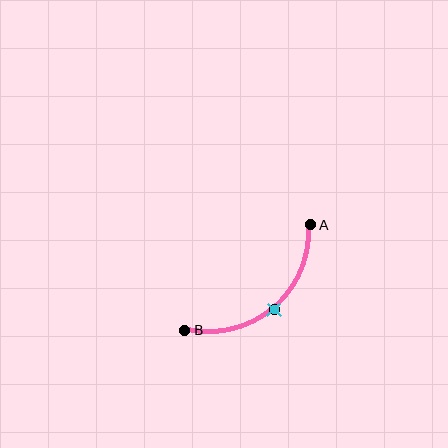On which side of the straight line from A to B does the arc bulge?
The arc bulges below and to the right of the straight line connecting A and B.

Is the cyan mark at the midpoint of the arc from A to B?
Yes. The cyan mark lies on the arc at equal arc-length from both A and B — it is the arc midpoint.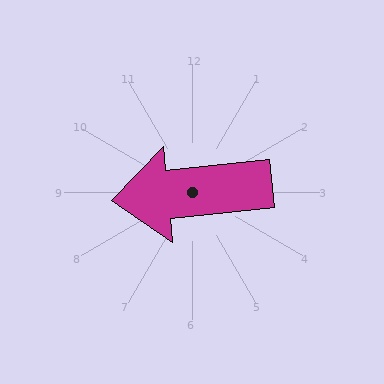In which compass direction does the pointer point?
West.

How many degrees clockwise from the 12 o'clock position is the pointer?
Approximately 264 degrees.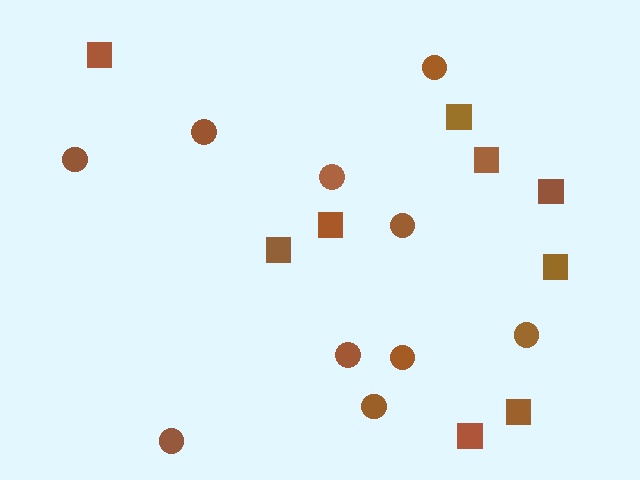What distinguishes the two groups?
There are 2 groups: one group of squares (9) and one group of circles (10).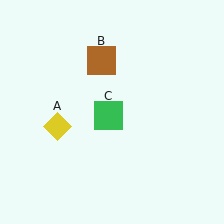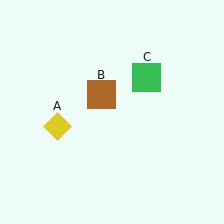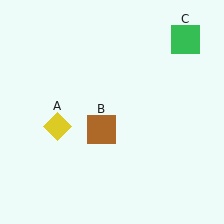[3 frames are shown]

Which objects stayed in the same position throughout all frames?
Yellow diamond (object A) remained stationary.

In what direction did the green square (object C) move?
The green square (object C) moved up and to the right.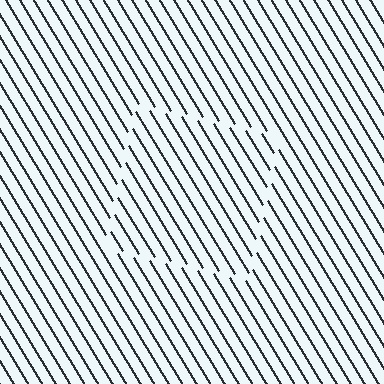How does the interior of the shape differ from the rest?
The interior of the shape contains the same grating, shifted by half a period — the contour is defined by the phase discontinuity where line-ends from the inner and outer gratings abut.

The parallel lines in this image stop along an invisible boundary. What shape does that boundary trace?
An illusory square. The interior of the shape contains the same grating, shifted by half a period — the contour is defined by the phase discontinuity where line-ends from the inner and outer gratings abut.